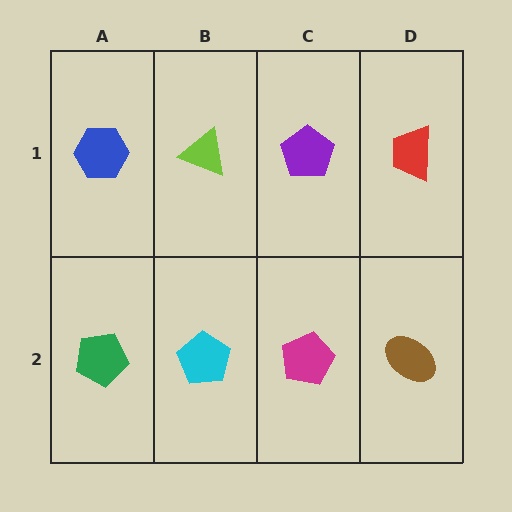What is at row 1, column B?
A lime triangle.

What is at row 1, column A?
A blue hexagon.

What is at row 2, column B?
A cyan pentagon.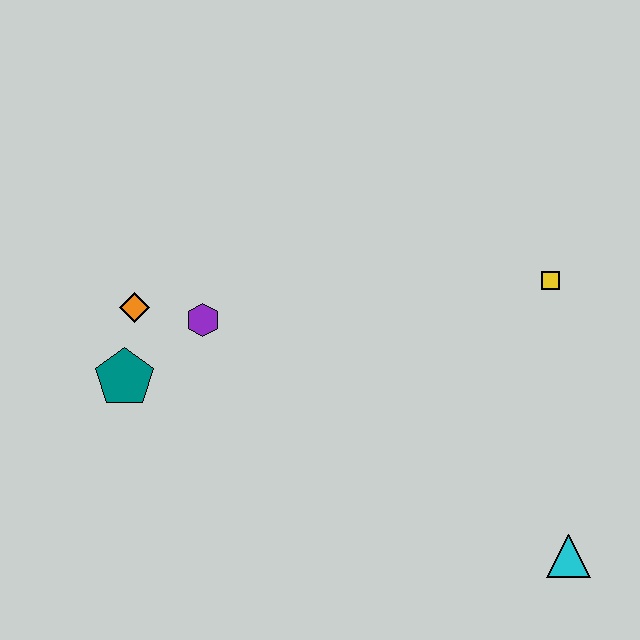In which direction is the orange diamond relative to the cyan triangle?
The orange diamond is to the left of the cyan triangle.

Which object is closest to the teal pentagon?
The orange diamond is closest to the teal pentagon.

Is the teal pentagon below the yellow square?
Yes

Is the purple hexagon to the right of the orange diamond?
Yes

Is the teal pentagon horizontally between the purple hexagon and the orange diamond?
No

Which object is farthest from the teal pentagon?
The cyan triangle is farthest from the teal pentagon.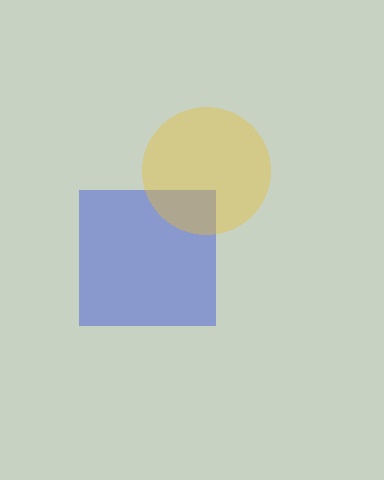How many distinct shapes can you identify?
There are 2 distinct shapes: a blue square, a yellow circle.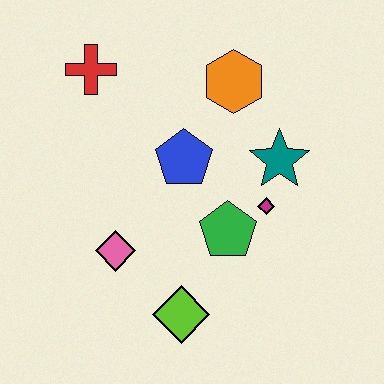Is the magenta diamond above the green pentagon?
Yes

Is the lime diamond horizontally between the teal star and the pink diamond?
Yes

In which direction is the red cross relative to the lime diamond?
The red cross is above the lime diamond.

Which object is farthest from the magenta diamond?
The red cross is farthest from the magenta diamond.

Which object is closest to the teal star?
The magenta diamond is closest to the teal star.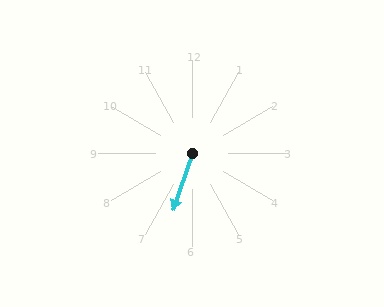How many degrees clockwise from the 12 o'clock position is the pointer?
Approximately 199 degrees.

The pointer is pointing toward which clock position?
Roughly 7 o'clock.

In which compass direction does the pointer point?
South.